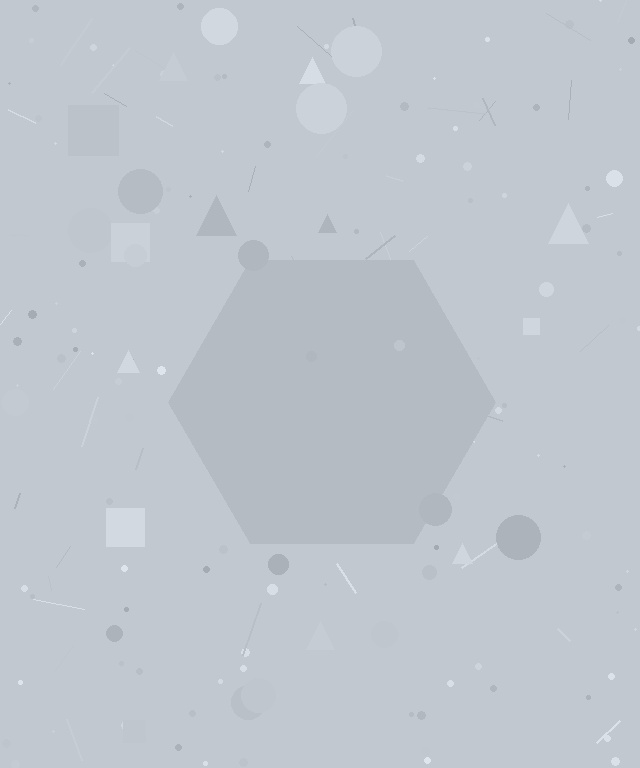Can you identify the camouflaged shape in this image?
The camouflaged shape is a hexagon.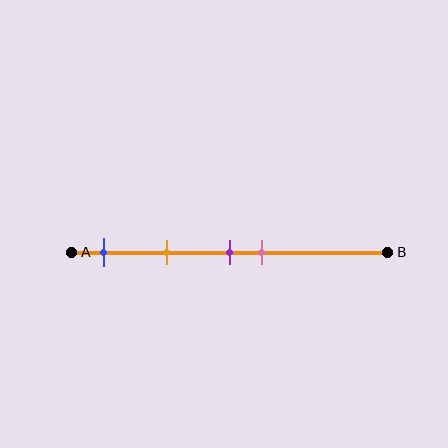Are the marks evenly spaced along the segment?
No, the marks are not evenly spaced.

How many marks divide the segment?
There are 4 marks dividing the segment.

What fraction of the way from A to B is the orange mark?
The orange mark is approximately 30% (0.3) of the way from A to B.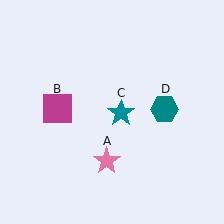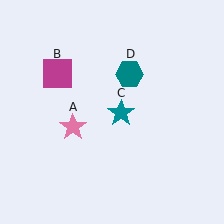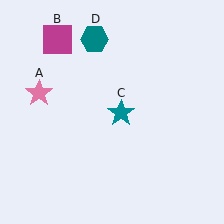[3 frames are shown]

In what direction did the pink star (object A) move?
The pink star (object A) moved up and to the left.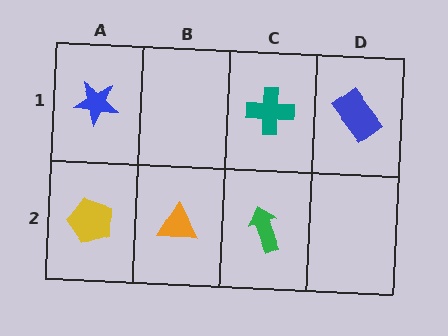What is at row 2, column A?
A yellow pentagon.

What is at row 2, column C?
A green arrow.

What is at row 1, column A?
A blue star.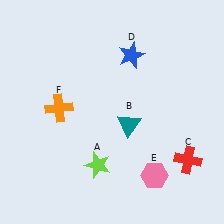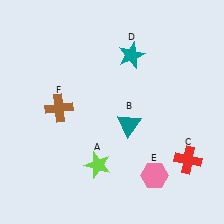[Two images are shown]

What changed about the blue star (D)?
In Image 1, D is blue. In Image 2, it changed to teal.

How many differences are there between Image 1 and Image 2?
There are 2 differences between the two images.